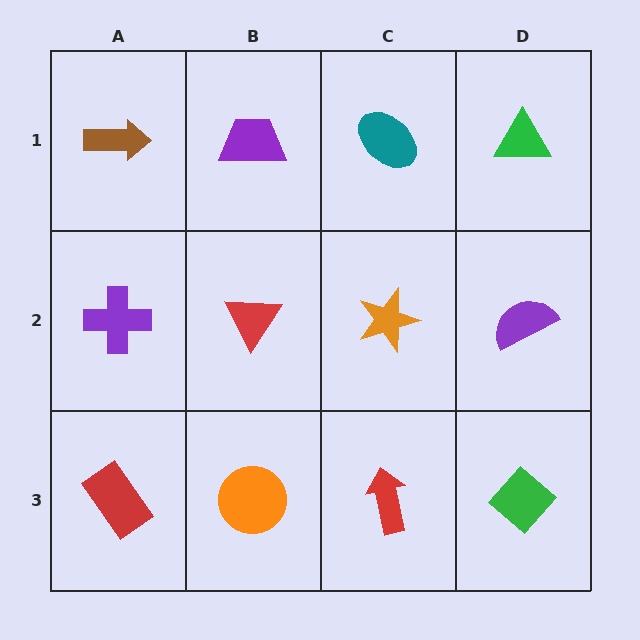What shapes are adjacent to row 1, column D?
A purple semicircle (row 2, column D), a teal ellipse (row 1, column C).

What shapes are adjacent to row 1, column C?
An orange star (row 2, column C), a purple trapezoid (row 1, column B), a green triangle (row 1, column D).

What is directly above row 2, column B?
A purple trapezoid.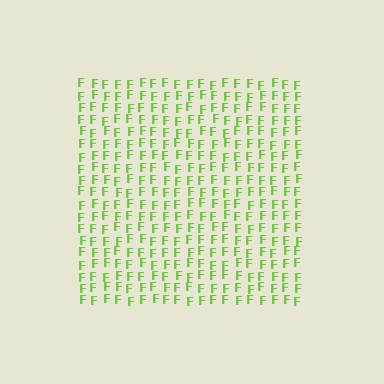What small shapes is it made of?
It is made of small letter F's.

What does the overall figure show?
The overall figure shows a square.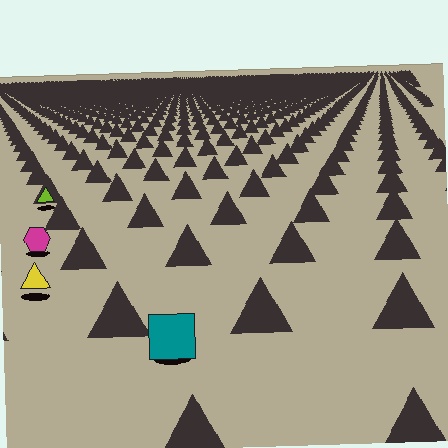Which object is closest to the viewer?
The teal square is closest. The texture marks near it are larger and more spread out.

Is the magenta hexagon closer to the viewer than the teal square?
No. The teal square is closer — you can tell from the texture gradient: the ground texture is coarser near it.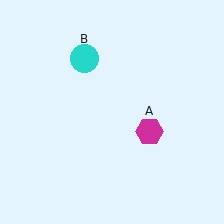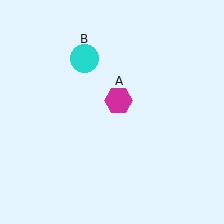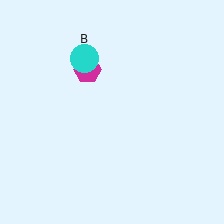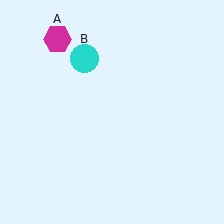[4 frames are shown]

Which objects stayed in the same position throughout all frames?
Cyan circle (object B) remained stationary.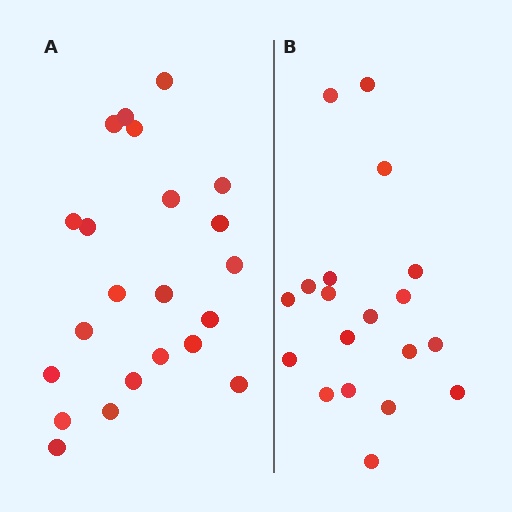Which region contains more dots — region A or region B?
Region A (the left region) has more dots.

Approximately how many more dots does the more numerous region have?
Region A has just a few more — roughly 2 or 3 more dots than region B.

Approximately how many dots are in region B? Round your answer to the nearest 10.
About 20 dots. (The exact count is 19, which rounds to 20.)